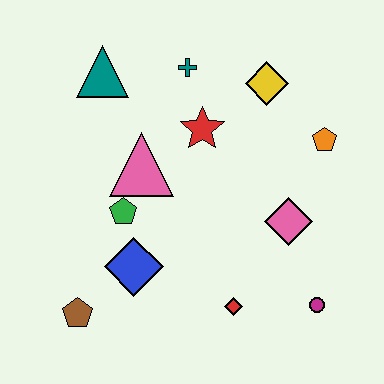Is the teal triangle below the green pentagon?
No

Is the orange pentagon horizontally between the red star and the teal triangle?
No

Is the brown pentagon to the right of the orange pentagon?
No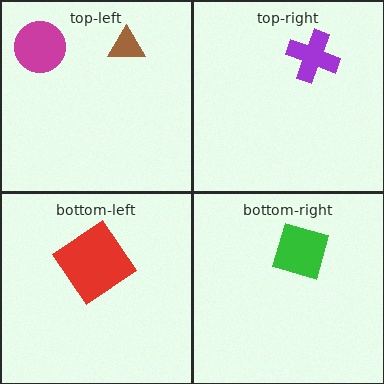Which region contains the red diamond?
The bottom-left region.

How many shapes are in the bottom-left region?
1.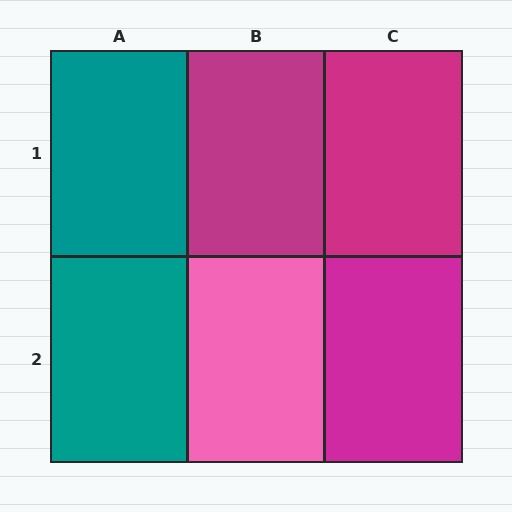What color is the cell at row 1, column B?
Magenta.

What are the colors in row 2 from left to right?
Teal, pink, magenta.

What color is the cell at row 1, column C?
Magenta.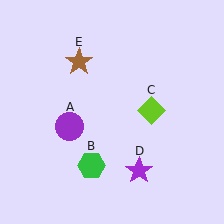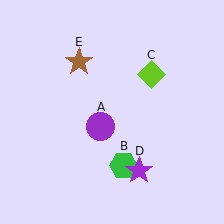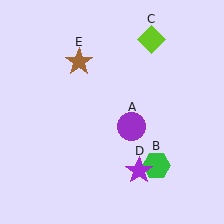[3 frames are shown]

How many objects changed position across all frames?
3 objects changed position: purple circle (object A), green hexagon (object B), lime diamond (object C).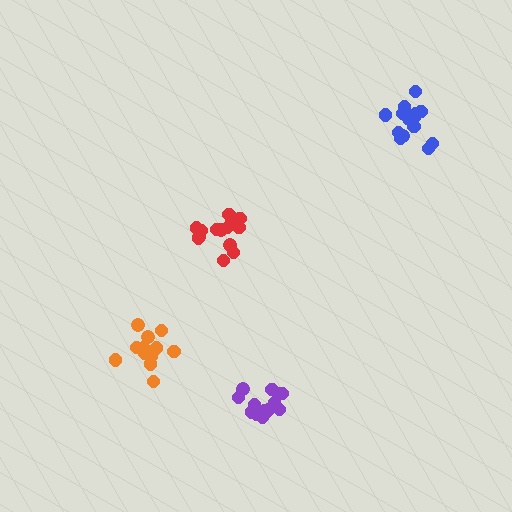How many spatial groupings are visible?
There are 4 spatial groupings.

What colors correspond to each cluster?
The clusters are colored: blue, purple, orange, red.